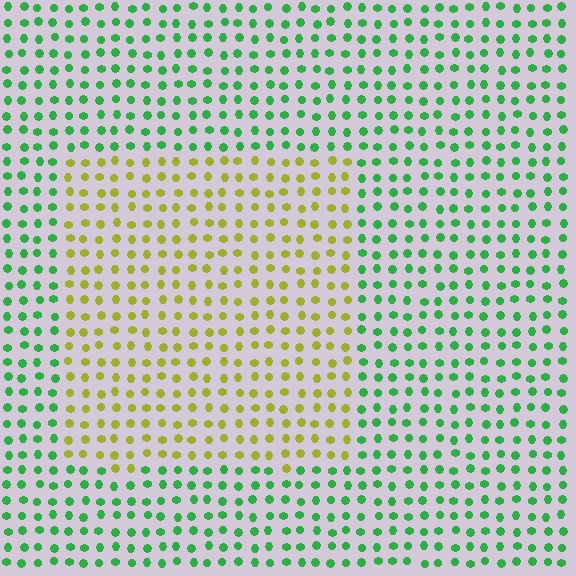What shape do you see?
I see a rectangle.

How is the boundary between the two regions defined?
The boundary is defined purely by a slight shift in hue (about 64 degrees). Spacing, size, and orientation are identical on both sides.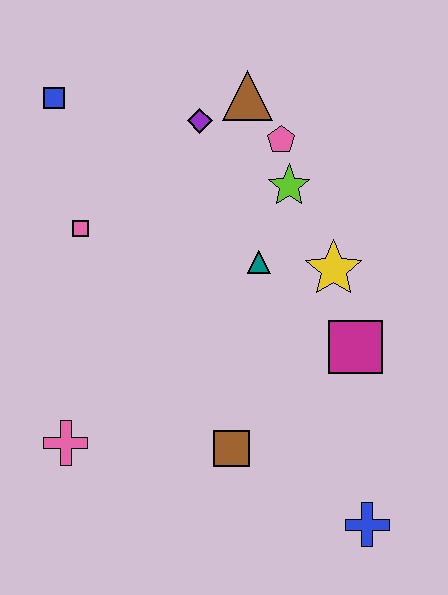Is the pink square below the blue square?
Yes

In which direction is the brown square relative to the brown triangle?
The brown square is below the brown triangle.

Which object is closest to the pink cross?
The brown square is closest to the pink cross.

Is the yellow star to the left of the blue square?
No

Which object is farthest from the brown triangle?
The blue cross is farthest from the brown triangle.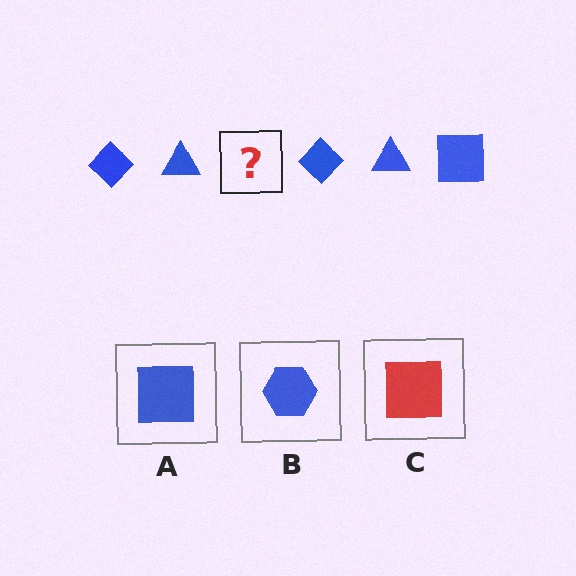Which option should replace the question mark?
Option A.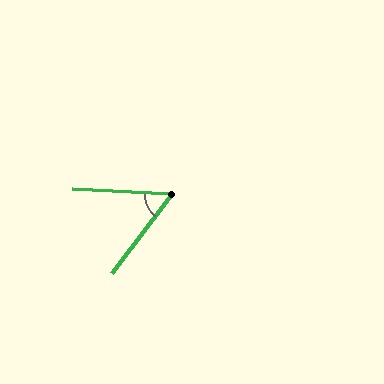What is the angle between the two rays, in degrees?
Approximately 55 degrees.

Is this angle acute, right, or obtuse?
It is acute.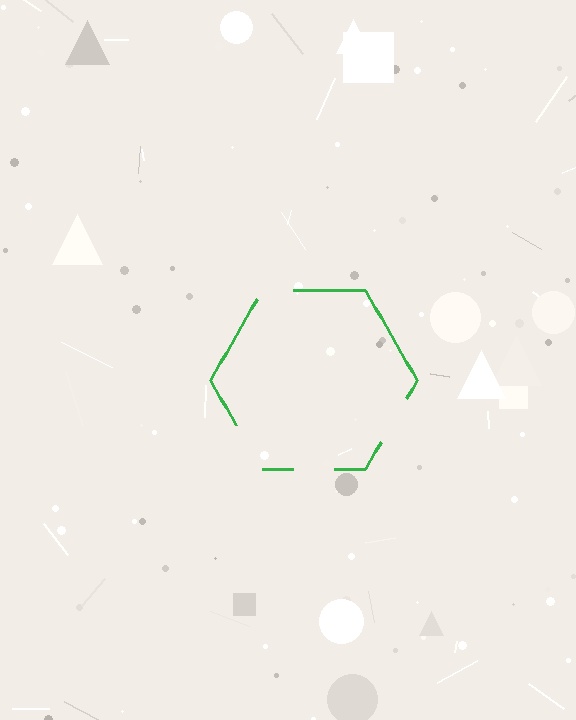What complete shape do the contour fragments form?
The contour fragments form a hexagon.